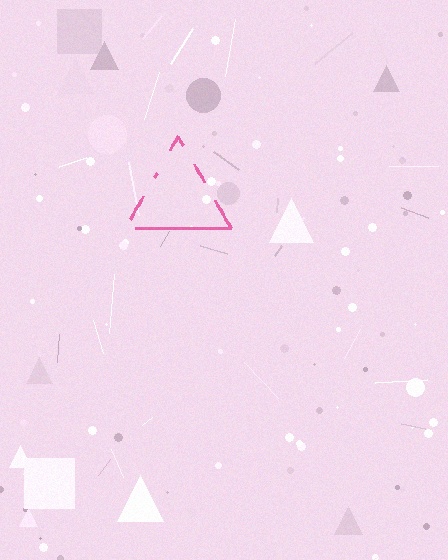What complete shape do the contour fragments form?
The contour fragments form a triangle.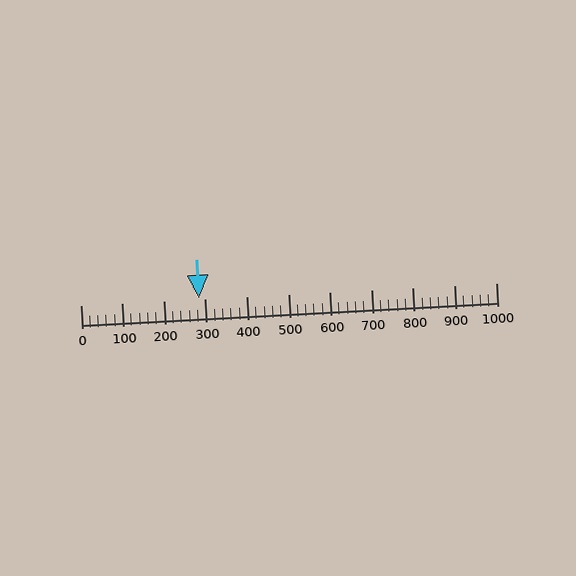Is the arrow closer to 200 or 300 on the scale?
The arrow is closer to 300.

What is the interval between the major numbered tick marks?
The major tick marks are spaced 100 units apart.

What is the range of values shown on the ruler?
The ruler shows values from 0 to 1000.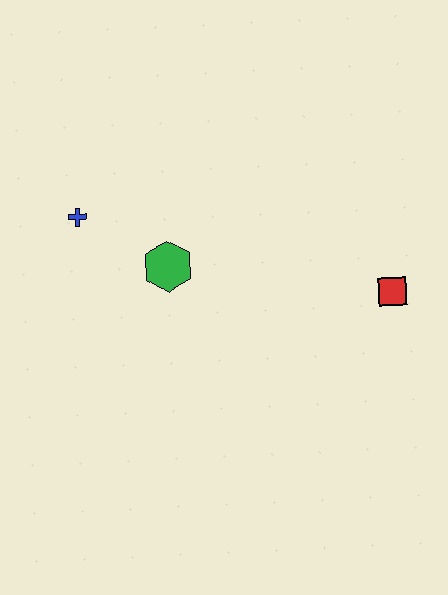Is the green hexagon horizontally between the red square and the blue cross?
Yes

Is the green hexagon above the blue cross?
No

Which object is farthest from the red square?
The blue cross is farthest from the red square.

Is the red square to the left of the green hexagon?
No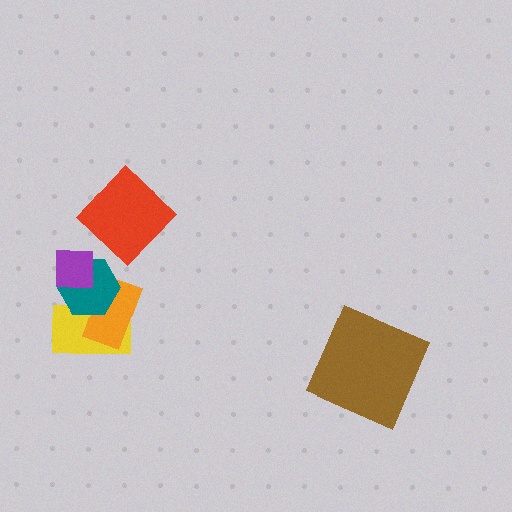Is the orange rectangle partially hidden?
Yes, it is partially covered by another shape.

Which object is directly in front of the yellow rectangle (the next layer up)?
The orange rectangle is directly in front of the yellow rectangle.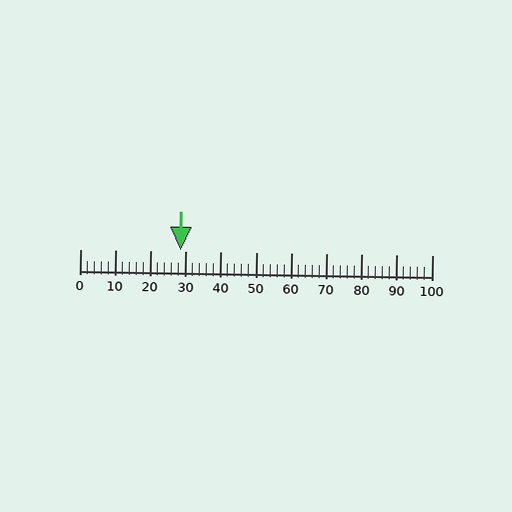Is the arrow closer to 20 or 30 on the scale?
The arrow is closer to 30.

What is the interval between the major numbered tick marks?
The major tick marks are spaced 10 units apart.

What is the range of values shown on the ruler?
The ruler shows values from 0 to 100.